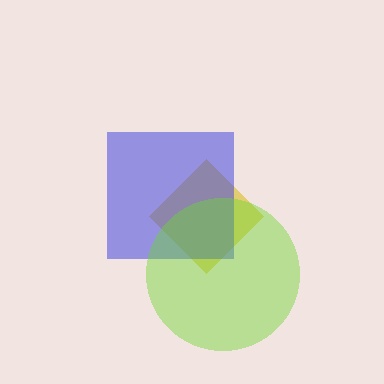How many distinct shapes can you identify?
There are 3 distinct shapes: a yellow diamond, a blue square, a lime circle.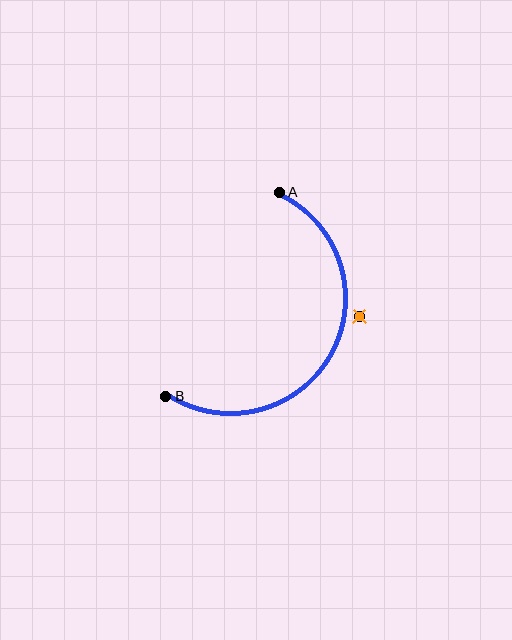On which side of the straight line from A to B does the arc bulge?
The arc bulges to the right of the straight line connecting A and B.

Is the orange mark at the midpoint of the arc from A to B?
No — the orange mark does not lie on the arc at all. It sits slightly outside the curve.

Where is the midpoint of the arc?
The arc midpoint is the point on the curve farthest from the straight line joining A and B. It sits to the right of that line.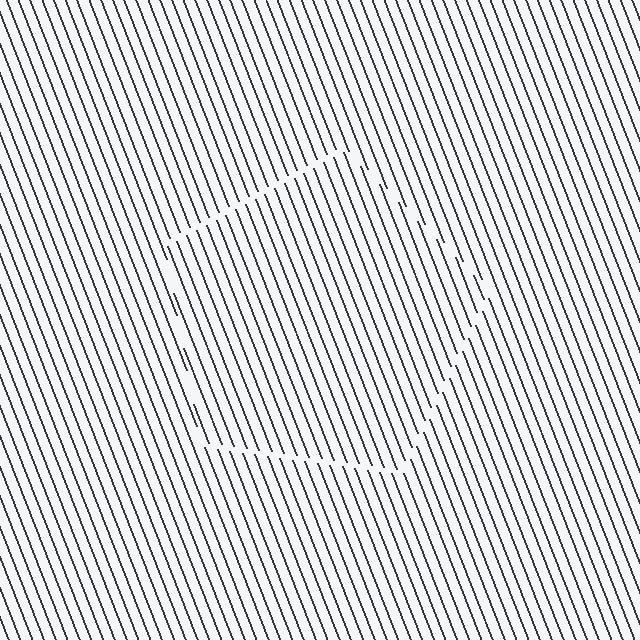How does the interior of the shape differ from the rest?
The interior of the shape contains the same grating, shifted by half a period — the contour is defined by the phase discontinuity where line-ends from the inner and outer gratings abut.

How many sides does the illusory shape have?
5 sides — the line-ends trace a pentagon.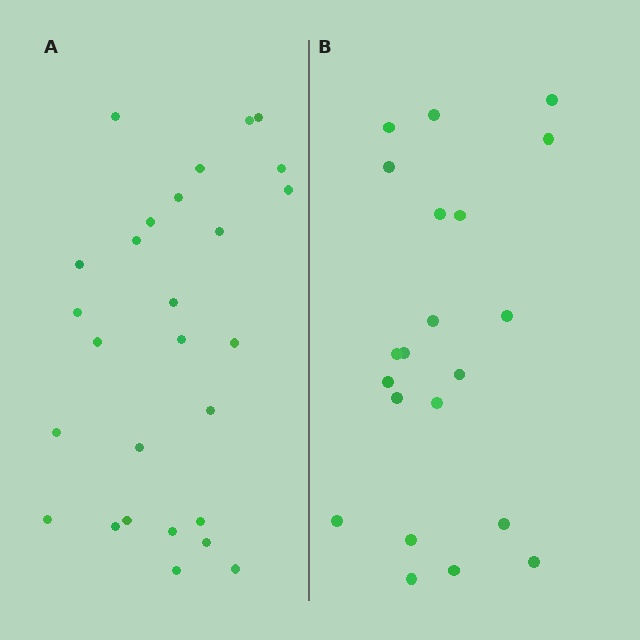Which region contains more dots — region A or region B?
Region A (the left region) has more dots.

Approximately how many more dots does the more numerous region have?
Region A has about 6 more dots than region B.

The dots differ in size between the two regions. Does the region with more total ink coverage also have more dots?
No. Region B has more total ink coverage because its dots are larger, but region A actually contains more individual dots. Total area can be misleading — the number of items is what matters here.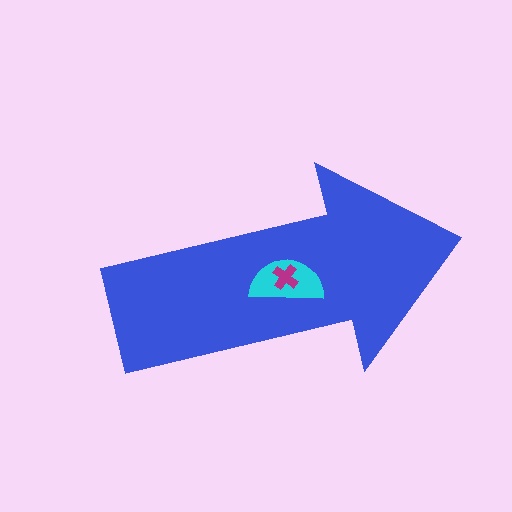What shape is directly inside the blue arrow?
The cyan semicircle.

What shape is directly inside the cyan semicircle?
The magenta cross.